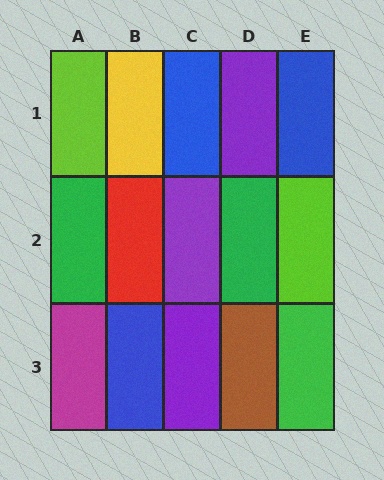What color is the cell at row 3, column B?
Blue.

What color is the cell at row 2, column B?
Red.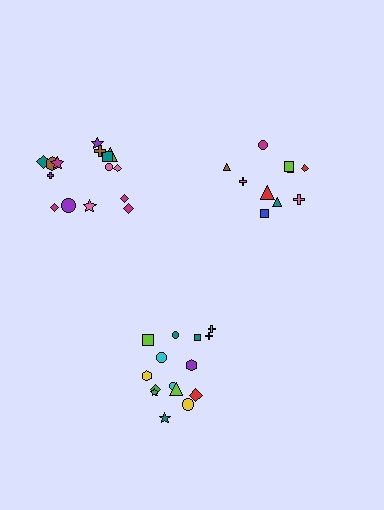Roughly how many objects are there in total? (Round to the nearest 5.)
Roughly 40 objects in total.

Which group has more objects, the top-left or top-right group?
The top-left group.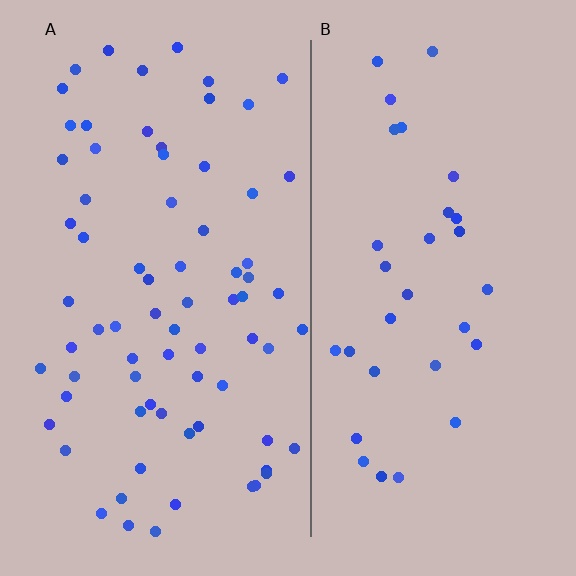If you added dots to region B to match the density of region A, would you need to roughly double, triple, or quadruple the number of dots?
Approximately double.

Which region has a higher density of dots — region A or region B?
A (the left).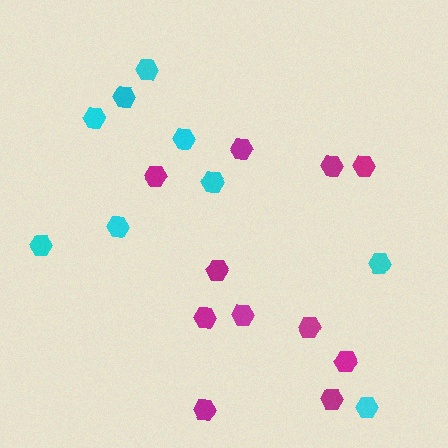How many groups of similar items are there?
There are 2 groups: one group of cyan hexagons (9) and one group of magenta hexagons (11).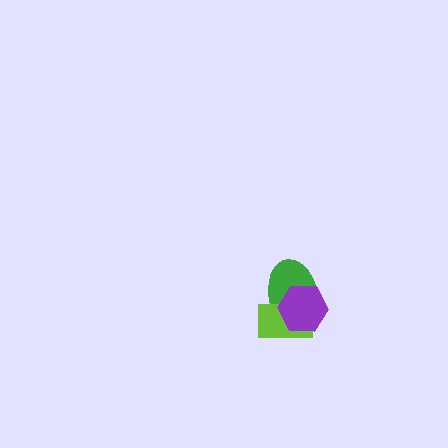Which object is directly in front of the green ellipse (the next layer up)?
The lime rectangle is directly in front of the green ellipse.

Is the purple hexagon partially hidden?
No, no other shape covers it.